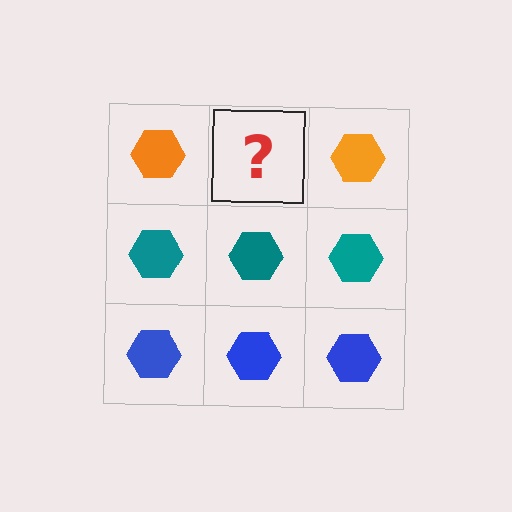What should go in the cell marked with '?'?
The missing cell should contain an orange hexagon.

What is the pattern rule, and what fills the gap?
The rule is that each row has a consistent color. The gap should be filled with an orange hexagon.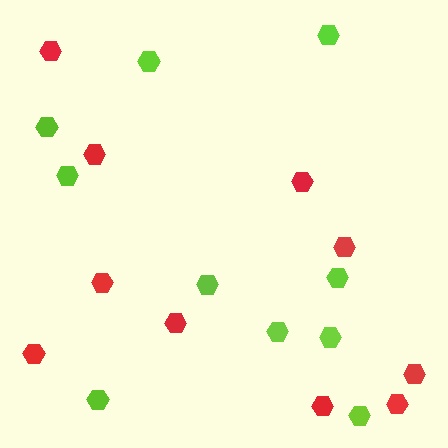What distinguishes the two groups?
There are 2 groups: one group of lime hexagons (10) and one group of red hexagons (10).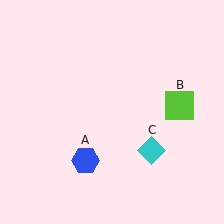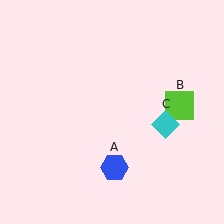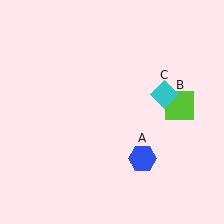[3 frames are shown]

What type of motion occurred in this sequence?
The blue hexagon (object A), cyan diamond (object C) rotated counterclockwise around the center of the scene.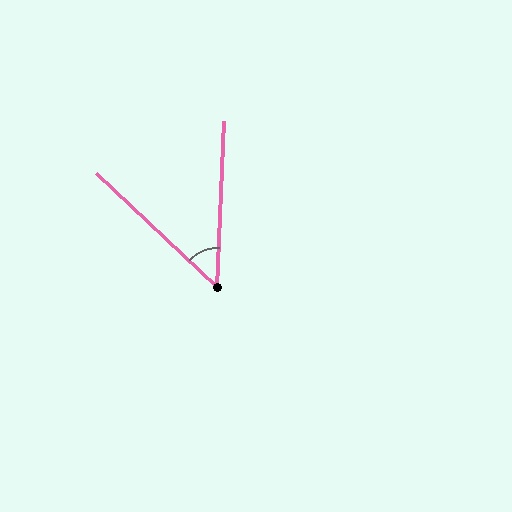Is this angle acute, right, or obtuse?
It is acute.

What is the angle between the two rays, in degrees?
Approximately 49 degrees.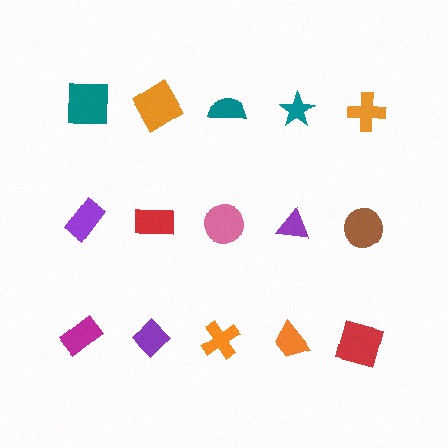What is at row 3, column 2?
A purple diamond.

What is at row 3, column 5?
A red square.